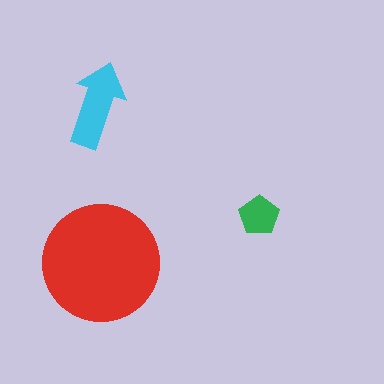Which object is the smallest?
The green pentagon.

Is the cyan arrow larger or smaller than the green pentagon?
Larger.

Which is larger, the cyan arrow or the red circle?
The red circle.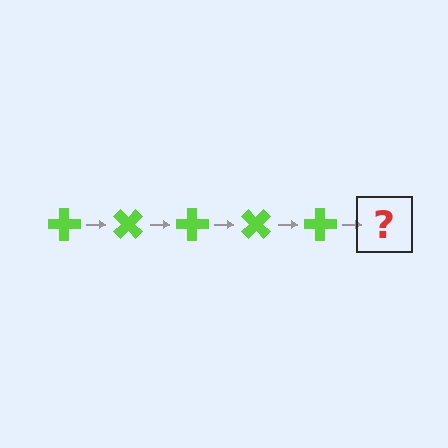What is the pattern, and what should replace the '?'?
The pattern is that the cross rotates 45 degrees each step. The '?' should be a lime cross rotated 225 degrees.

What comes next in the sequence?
The next element should be a lime cross rotated 225 degrees.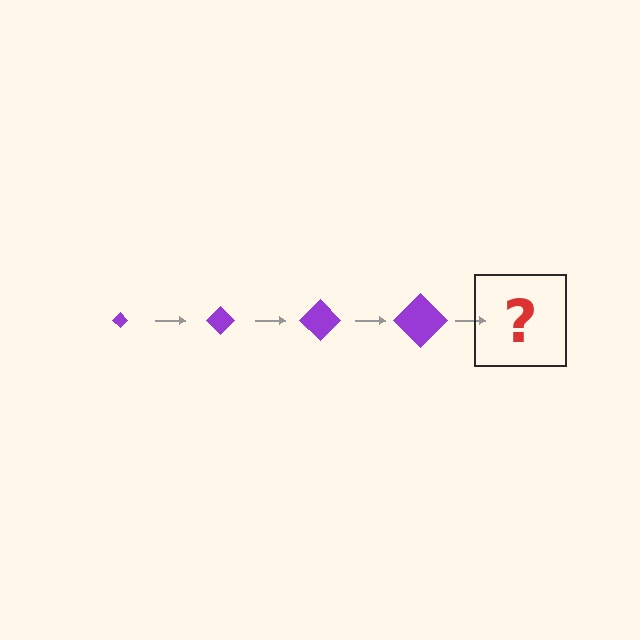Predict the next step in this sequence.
The next step is a purple diamond, larger than the previous one.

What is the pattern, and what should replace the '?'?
The pattern is that the diamond gets progressively larger each step. The '?' should be a purple diamond, larger than the previous one.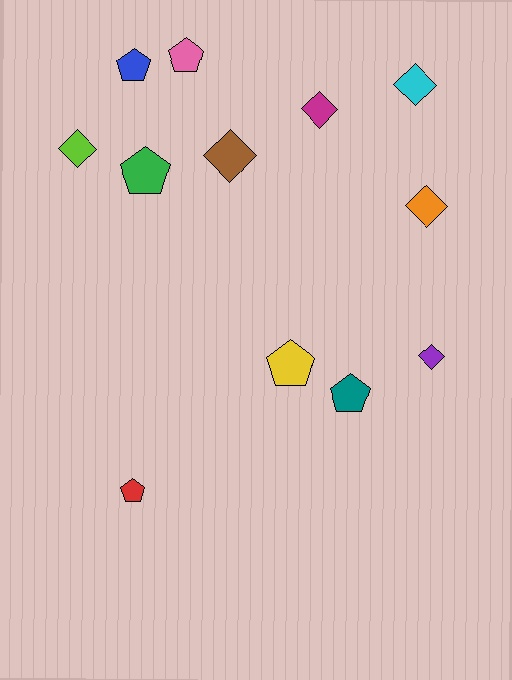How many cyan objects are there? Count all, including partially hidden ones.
There is 1 cyan object.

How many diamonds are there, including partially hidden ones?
There are 6 diamonds.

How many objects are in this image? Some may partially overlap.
There are 12 objects.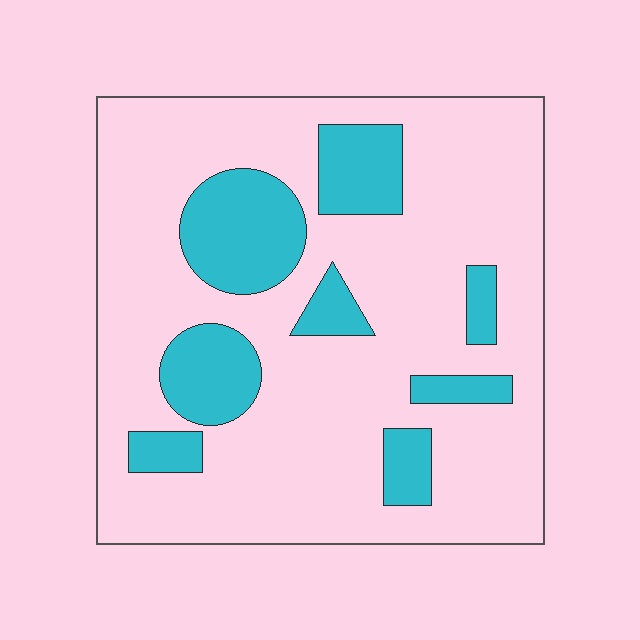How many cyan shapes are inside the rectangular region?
8.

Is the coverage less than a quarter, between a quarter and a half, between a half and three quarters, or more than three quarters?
Less than a quarter.